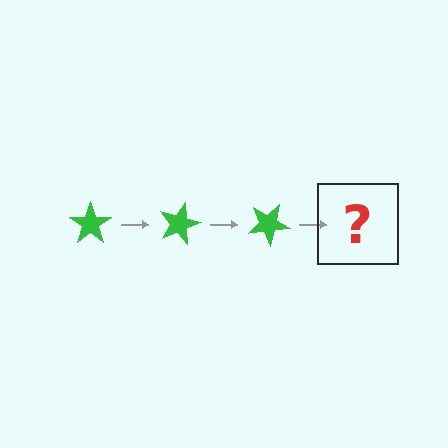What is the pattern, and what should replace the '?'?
The pattern is that the star rotates 15 degrees each step. The '?' should be a green star rotated 45 degrees.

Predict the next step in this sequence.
The next step is a green star rotated 45 degrees.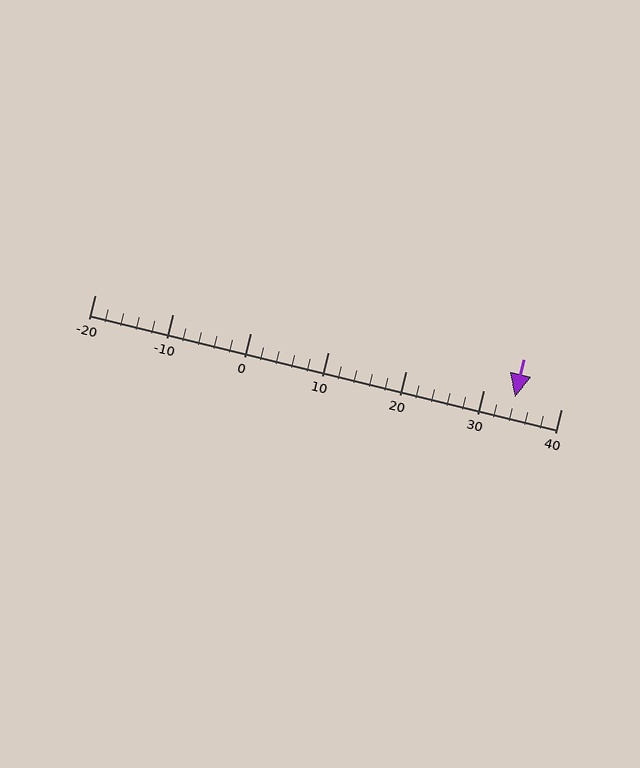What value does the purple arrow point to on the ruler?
The purple arrow points to approximately 34.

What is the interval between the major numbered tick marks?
The major tick marks are spaced 10 units apart.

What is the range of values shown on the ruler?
The ruler shows values from -20 to 40.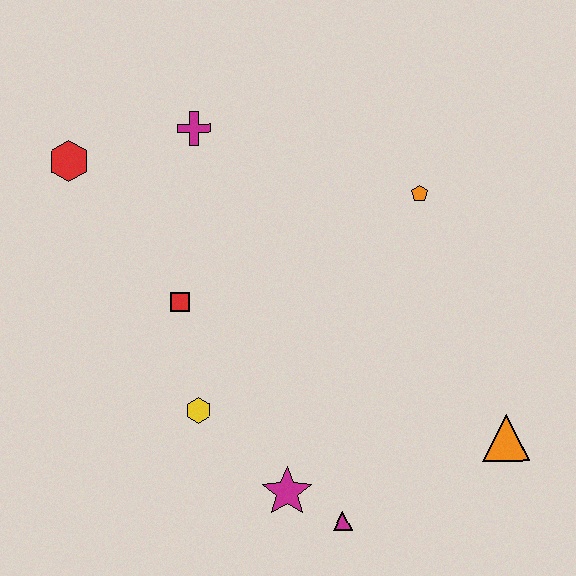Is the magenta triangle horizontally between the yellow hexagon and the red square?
No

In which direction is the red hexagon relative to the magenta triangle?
The red hexagon is above the magenta triangle.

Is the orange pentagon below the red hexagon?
Yes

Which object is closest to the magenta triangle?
The magenta star is closest to the magenta triangle.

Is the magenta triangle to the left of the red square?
No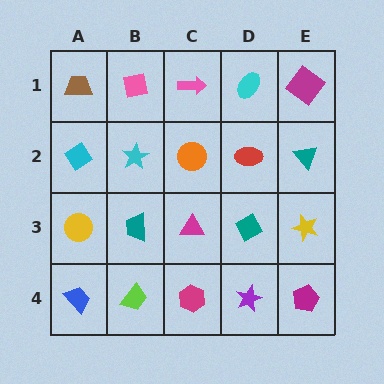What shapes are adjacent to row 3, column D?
A red ellipse (row 2, column D), a purple star (row 4, column D), a magenta triangle (row 3, column C), a yellow star (row 3, column E).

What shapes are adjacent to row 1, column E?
A teal triangle (row 2, column E), a cyan ellipse (row 1, column D).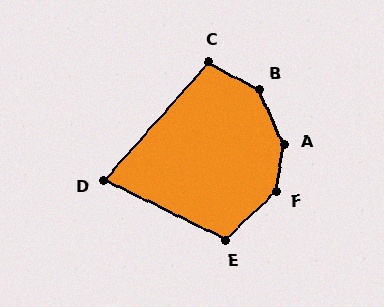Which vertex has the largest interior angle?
A, at approximately 146 degrees.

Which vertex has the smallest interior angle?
D, at approximately 74 degrees.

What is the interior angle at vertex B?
Approximately 143 degrees (obtuse).